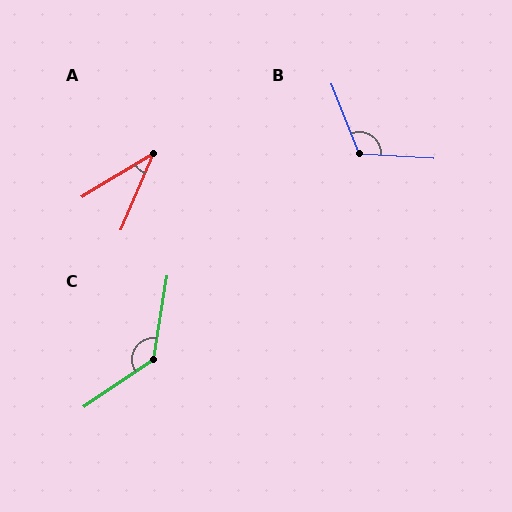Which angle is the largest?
C, at approximately 133 degrees.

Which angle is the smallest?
A, at approximately 36 degrees.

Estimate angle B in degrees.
Approximately 115 degrees.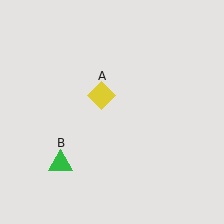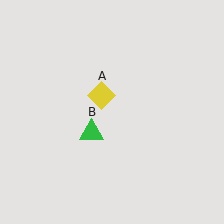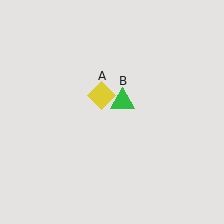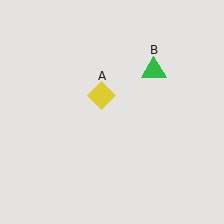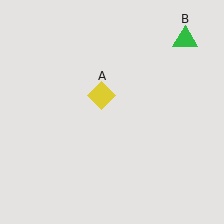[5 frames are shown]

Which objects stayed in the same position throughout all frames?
Yellow diamond (object A) remained stationary.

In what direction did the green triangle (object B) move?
The green triangle (object B) moved up and to the right.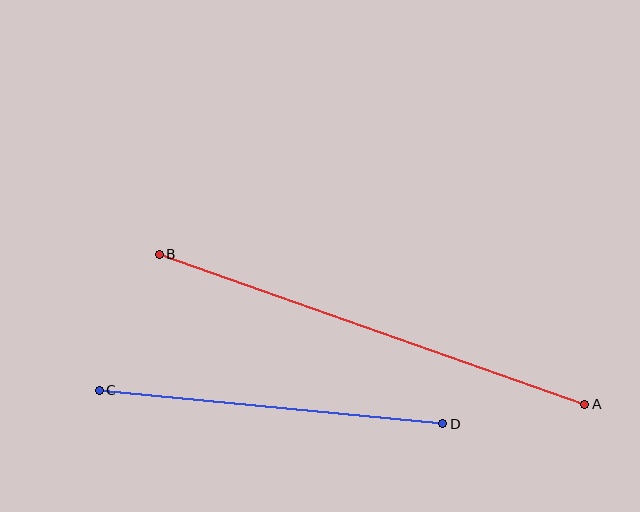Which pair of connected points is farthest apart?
Points A and B are farthest apart.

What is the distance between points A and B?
The distance is approximately 451 pixels.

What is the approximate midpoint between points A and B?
The midpoint is at approximately (372, 329) pixels.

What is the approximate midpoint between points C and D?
The midpoint is at approximately (271, 407) pixels.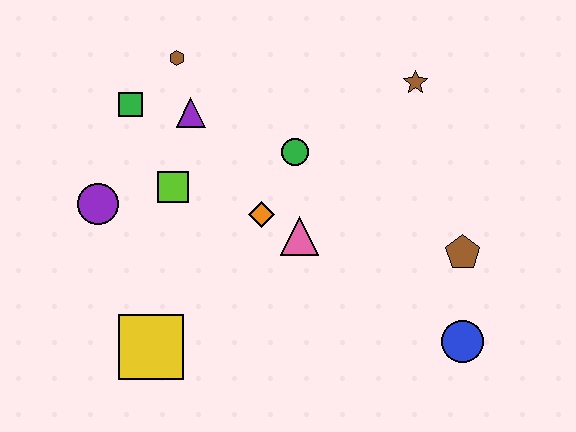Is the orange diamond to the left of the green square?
No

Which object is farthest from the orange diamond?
The blue circle is farthest from the orange diamond.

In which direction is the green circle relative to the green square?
The green circle is to the right of the green square.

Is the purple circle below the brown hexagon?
Yes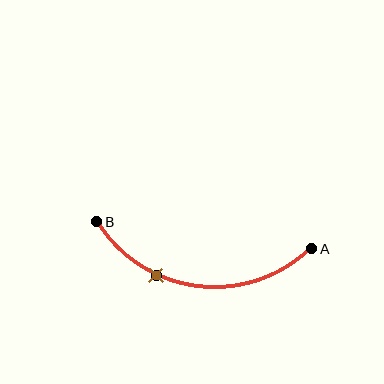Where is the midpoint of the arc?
The arc midpoint is the point on the curve farthest from the straight line joining A and B. It sits below that line.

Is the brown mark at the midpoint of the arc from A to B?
No. The brown mark lies on the arc but is closer to endpoint B. The arc midpoint would be at the point on the curve equidistant along the arc from both A and B.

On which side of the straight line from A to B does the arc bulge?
The arc bulges below the straight line connecting A and B.